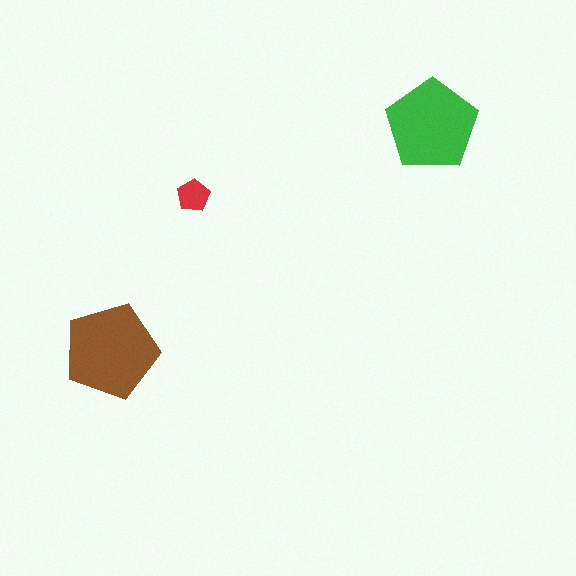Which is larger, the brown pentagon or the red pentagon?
The brown one.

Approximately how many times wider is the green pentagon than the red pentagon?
About 3 times wider.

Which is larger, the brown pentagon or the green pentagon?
The brown one.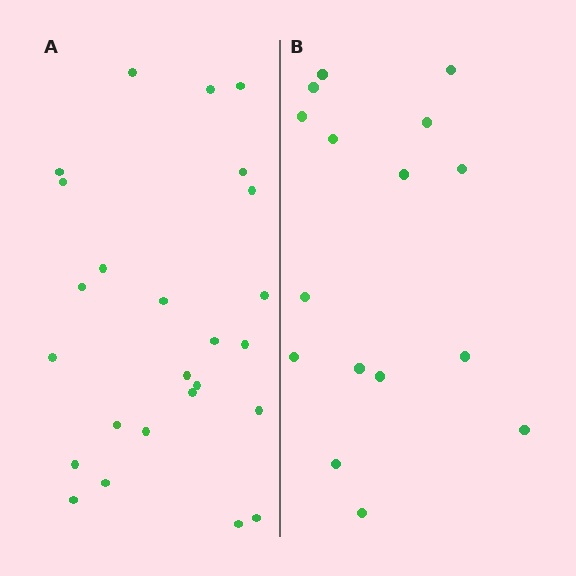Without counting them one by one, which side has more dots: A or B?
Region A (the left region) has more dots.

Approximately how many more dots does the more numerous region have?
Region A has roughly 8 or so more dots than region B.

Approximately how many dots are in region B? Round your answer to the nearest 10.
About 20 dots. (The exact count is 16, which rounds to 20.)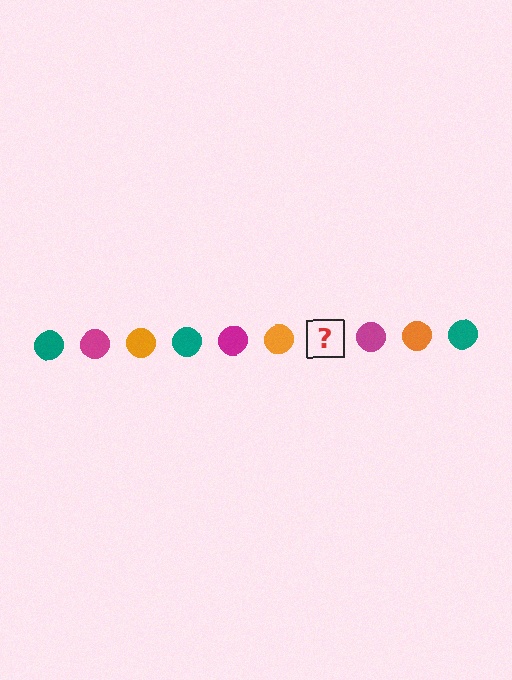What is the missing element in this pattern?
The missing element is a teal circle.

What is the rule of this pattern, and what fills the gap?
The rule is that the pattern cycles through teal, magenta, orange circles. The gap should be filled with a teal circle.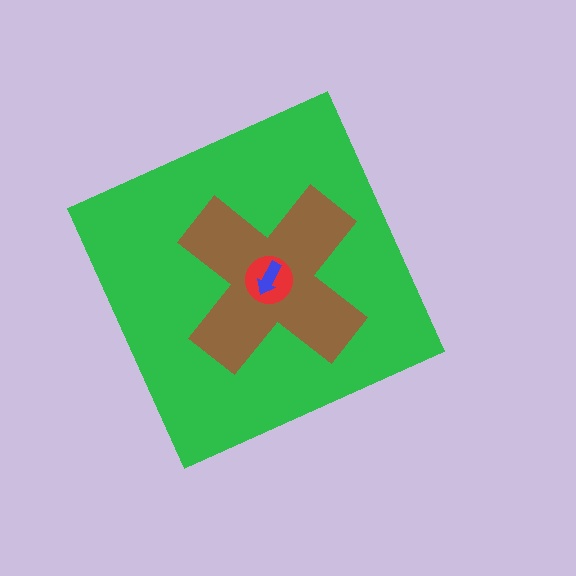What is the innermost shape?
The blue arrow.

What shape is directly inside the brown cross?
The red circle.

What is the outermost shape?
The green diamond.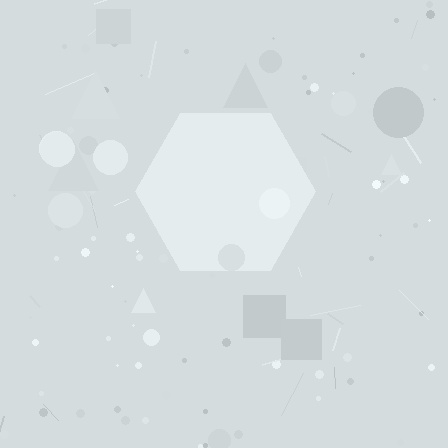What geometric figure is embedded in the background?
A hexagon is embedded in the background.